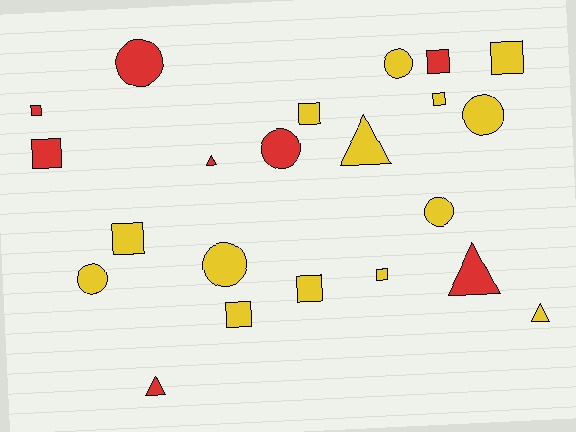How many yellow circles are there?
There are 5 yellow circles.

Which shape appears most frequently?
Square, with 10 objects.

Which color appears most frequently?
Yellow, with 14 objects.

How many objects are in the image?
There are 22 objects.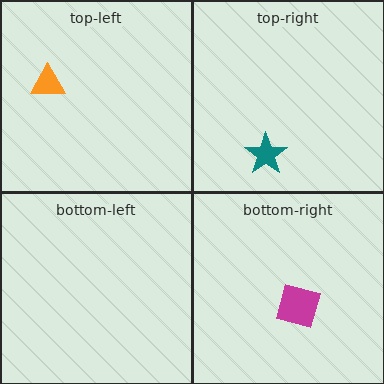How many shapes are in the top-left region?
1.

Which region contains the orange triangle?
The top-left region.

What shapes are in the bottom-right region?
The magenta diamond.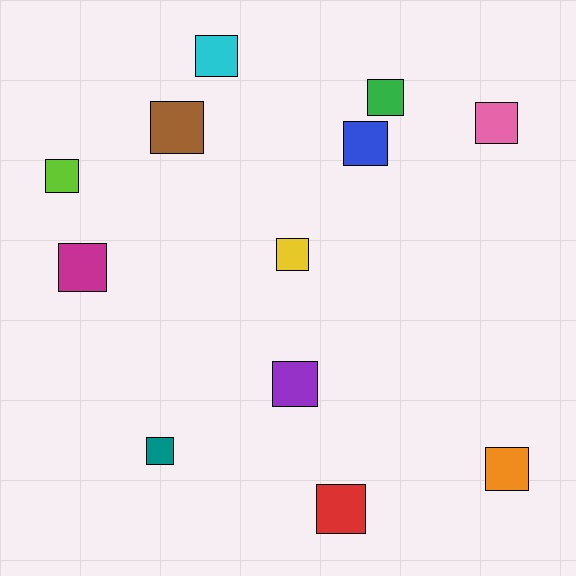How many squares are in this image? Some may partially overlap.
There are 12 squares.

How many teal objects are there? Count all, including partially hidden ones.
There is 1 teal object.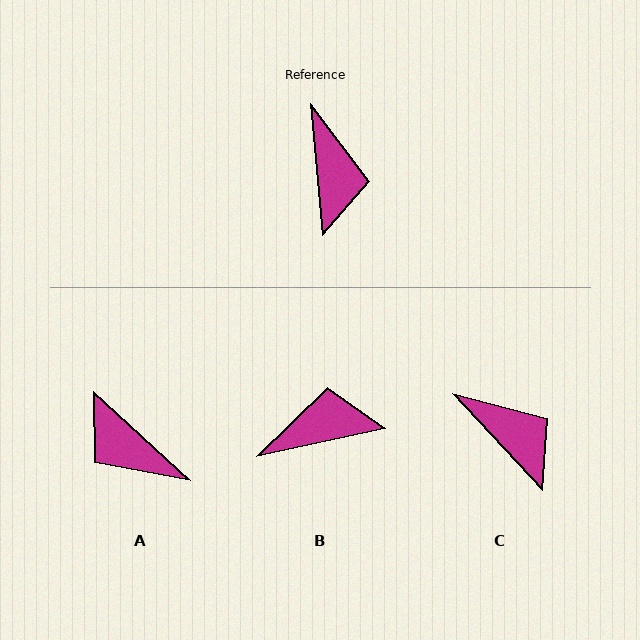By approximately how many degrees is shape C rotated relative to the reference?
Approximately 38 degrees counter-clockwise.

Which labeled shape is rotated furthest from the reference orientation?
A, about 137 degrees away.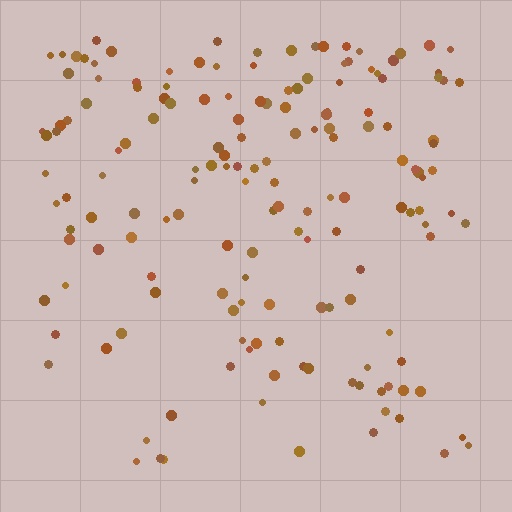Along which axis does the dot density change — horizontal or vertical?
Vertical.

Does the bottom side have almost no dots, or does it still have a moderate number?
Still a moderate number, just noticeably fewer than the top.